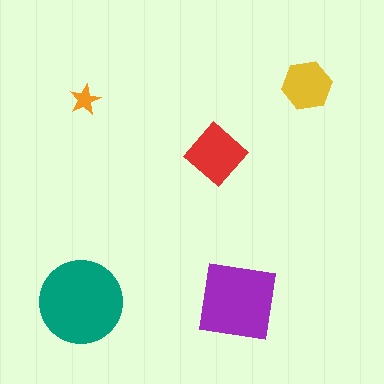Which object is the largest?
The teal circle.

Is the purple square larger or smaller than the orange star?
Larger.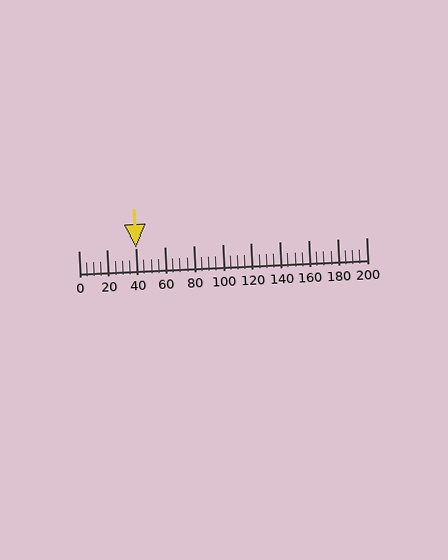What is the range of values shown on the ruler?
The ruler shows values from 0 to 200.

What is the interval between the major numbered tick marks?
The major tick marks are spaced 20 units apart.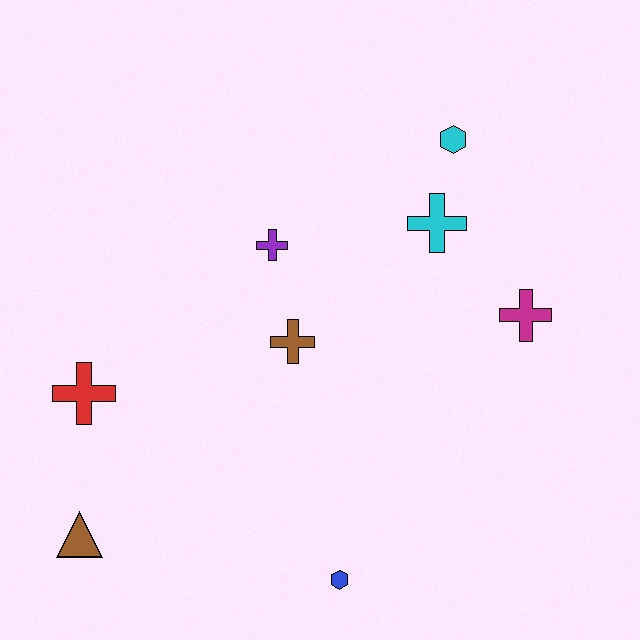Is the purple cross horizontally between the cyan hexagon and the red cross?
Yes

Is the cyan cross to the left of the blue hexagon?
No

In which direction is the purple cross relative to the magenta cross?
The purple cross is to the left of the magenta cross.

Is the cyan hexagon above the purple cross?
Yes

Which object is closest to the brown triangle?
The red cross is closest to the brown triangle.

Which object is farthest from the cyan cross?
The brown triangle is farthest from the cyan cross.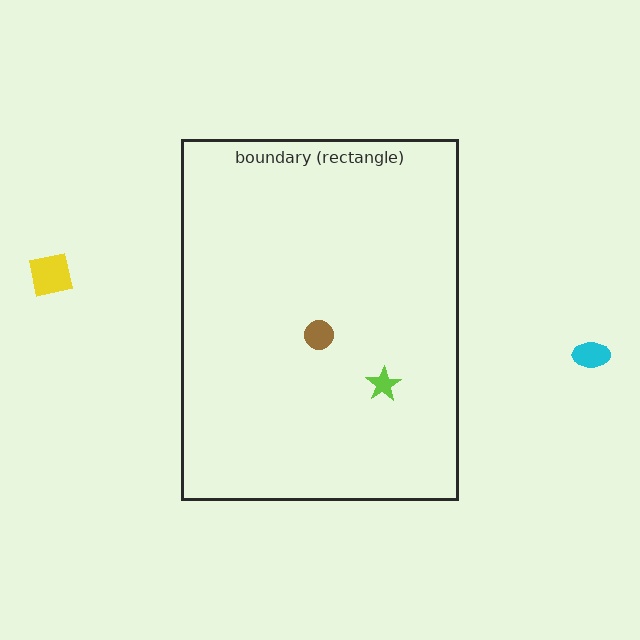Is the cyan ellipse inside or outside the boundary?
Outside.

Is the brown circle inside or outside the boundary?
Inside.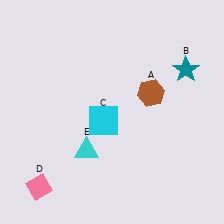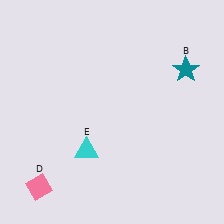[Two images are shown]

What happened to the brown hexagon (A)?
The brown hexagon (A) was removed in Image 2. It was in the top-right area of Image 1.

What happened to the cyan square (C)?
The cyan square (C) was removed in Image 2. It was in the bottom-left area of Image 1.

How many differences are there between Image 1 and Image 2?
There are 2 differences between the two images.